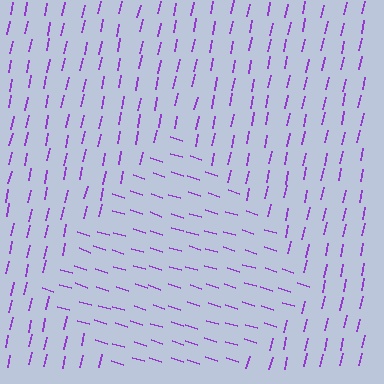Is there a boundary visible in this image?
Yes, there is a texture boundary formed by a change in line orientation.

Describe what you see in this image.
The image is filled with small purple line segments. A diamond region in the image has lines oriented differently from the surrounding lines, creating a visible texture boundary.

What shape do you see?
I see a diamond.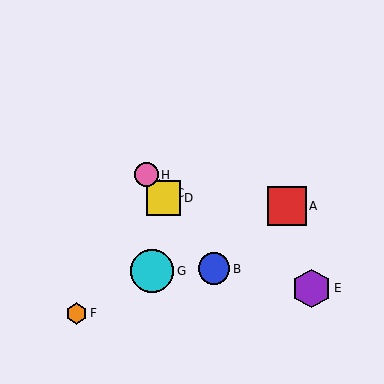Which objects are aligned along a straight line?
Objects B, C, D, H are aligned along a straight line.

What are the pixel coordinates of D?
Object D is at (163, 198).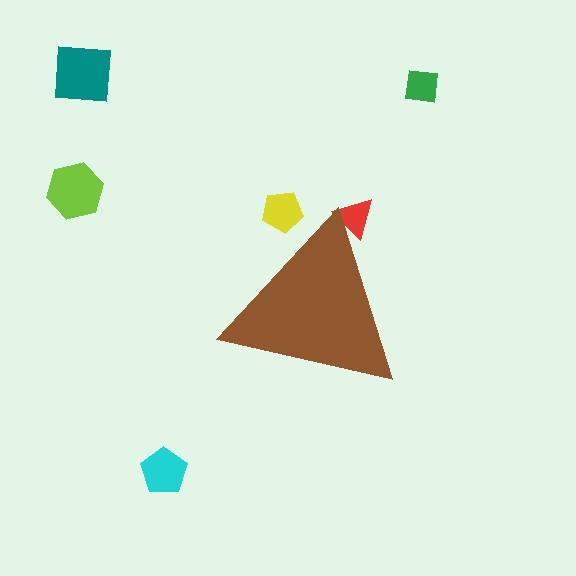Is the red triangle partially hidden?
Yes, the red triangle is partially hidden behind the brown triangle.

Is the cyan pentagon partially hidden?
No, the cyan pentagon is fully visible.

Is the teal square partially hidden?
No, the teal square is fully visible.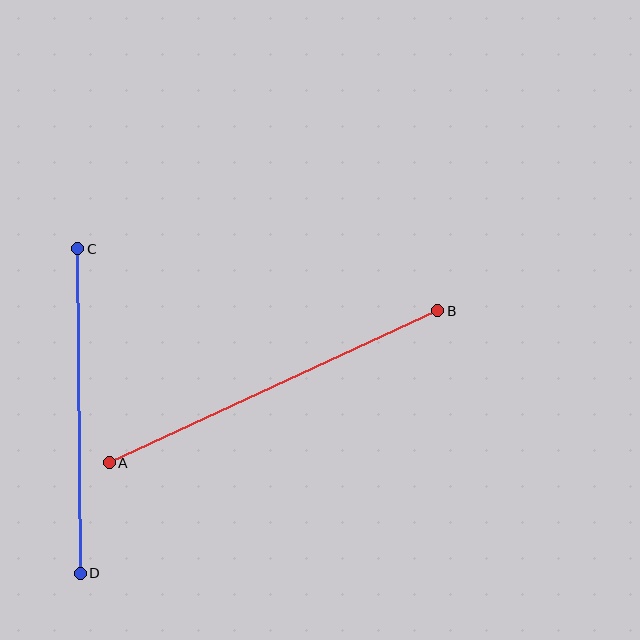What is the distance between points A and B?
The distance is approximately 362 pixels.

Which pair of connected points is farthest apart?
Points A and B are farthest apart.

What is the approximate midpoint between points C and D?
The midpoint is at approximately (79, 411) pixels.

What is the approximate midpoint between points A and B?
The midpoint is at approximately (274, 387) pixels.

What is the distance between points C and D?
The distance is approximately 324 pixels.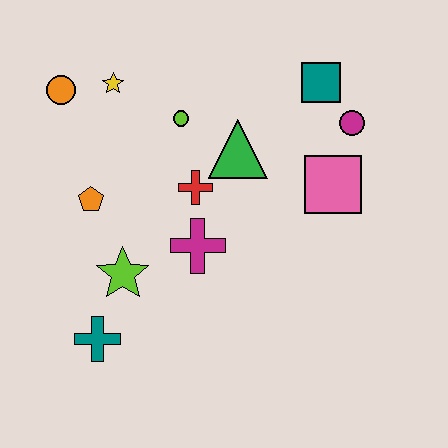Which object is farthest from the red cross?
The teal cross is farthest from the red cross.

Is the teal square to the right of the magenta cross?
Yes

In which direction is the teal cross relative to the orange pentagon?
The teal cross is below the orange pentagon.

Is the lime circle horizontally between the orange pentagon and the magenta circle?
Yes